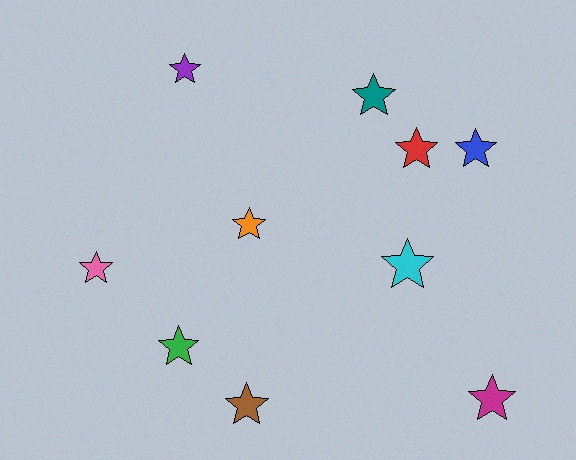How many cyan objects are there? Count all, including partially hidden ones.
There is 1 cyan object.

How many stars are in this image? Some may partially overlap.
There are 10 stars.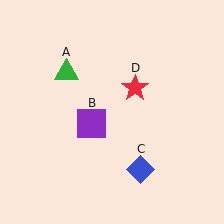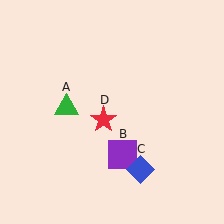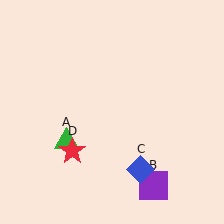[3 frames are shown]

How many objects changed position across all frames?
3 objects changed position: green triangle (object A), purple square (object B), red star (object D).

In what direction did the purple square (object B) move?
The purple square (object B) moved down and to the right.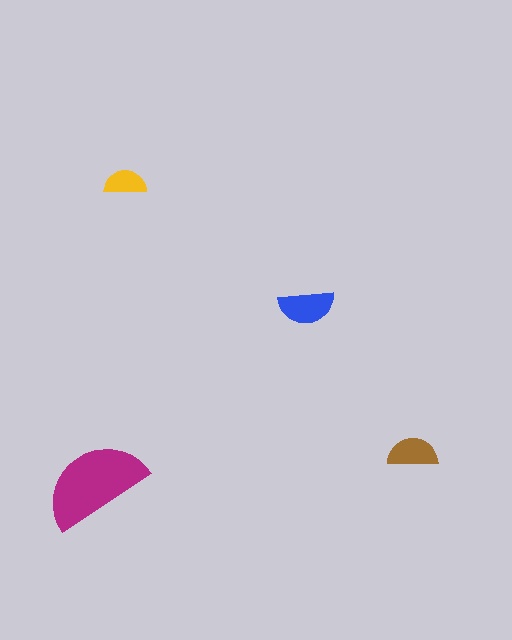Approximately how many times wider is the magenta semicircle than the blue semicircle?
About 2 times wider.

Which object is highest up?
The yellow semicircle is topmost.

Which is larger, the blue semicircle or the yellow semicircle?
The blue one.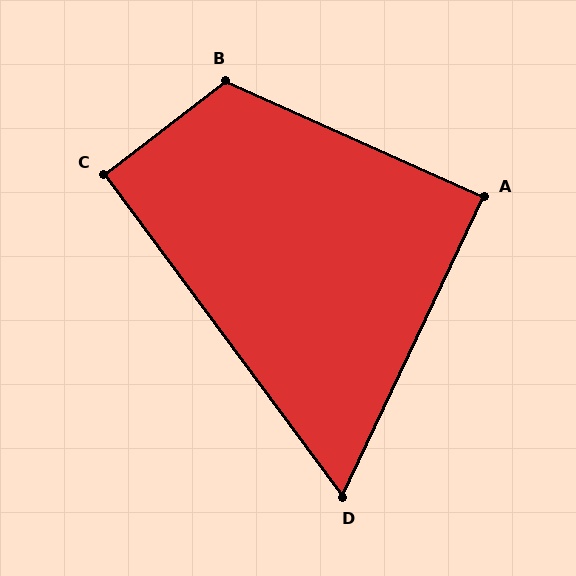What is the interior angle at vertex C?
Approximately 91 degrees (approximately right).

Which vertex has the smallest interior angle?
D, at approximately 62 degrees.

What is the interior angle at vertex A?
Approximately 89 degrees (approximately right).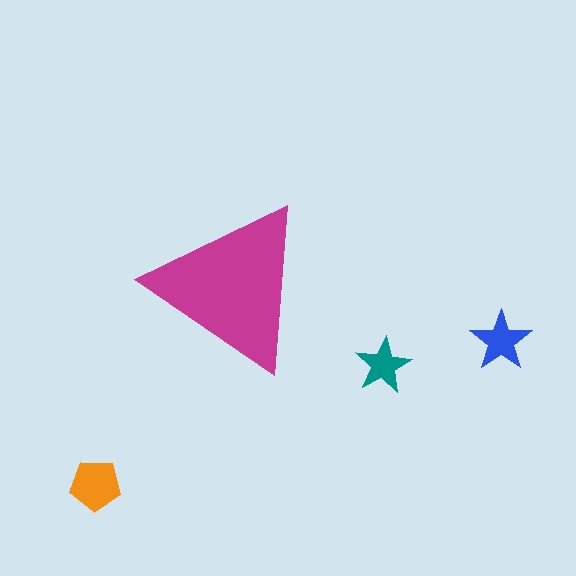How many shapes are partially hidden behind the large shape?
0 shapes are partially hidden.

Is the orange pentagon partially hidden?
No, the orange pentagon is fully visible.